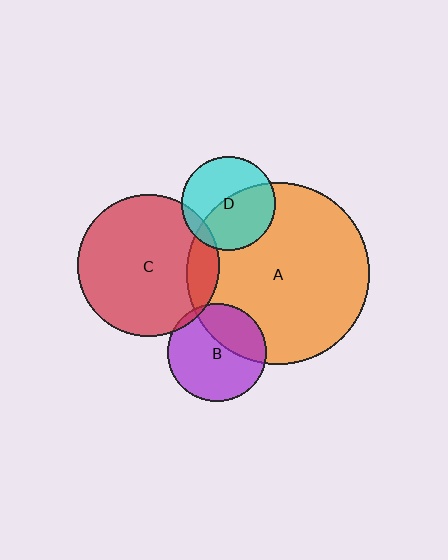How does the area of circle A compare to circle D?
Approximately 3.8 times.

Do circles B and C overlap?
Yes.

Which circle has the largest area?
Circle A (orange).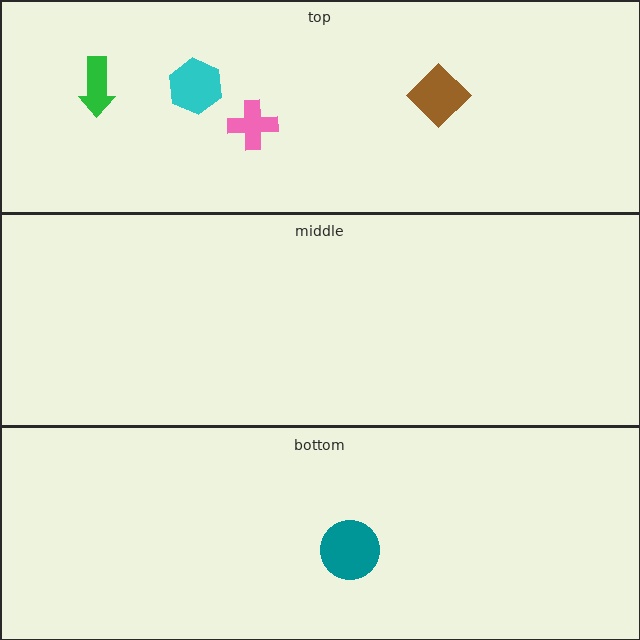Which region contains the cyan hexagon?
The top region.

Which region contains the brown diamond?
The top region.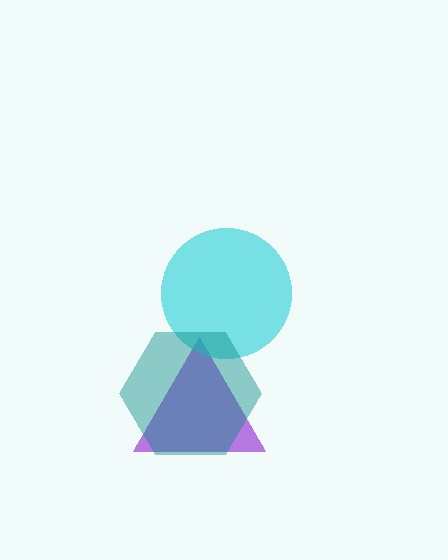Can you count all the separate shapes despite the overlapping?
Yes, there are 3 separate shapes.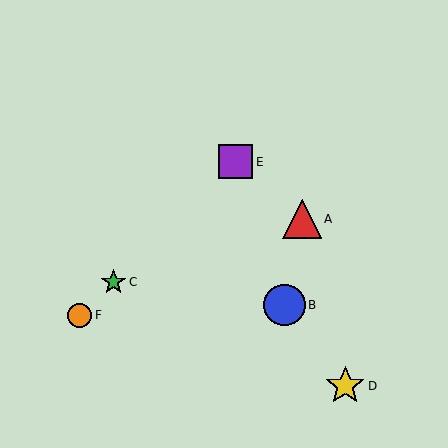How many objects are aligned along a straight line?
3 objects (C, E, F) are aligned along a straight line.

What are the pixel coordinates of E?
Object E is at (235, 162).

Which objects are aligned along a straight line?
Objects C, E, F are aligned along a straight line.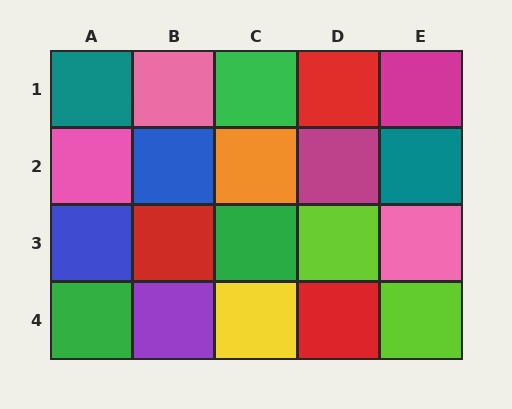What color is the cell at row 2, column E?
Teal.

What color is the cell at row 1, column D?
Red.